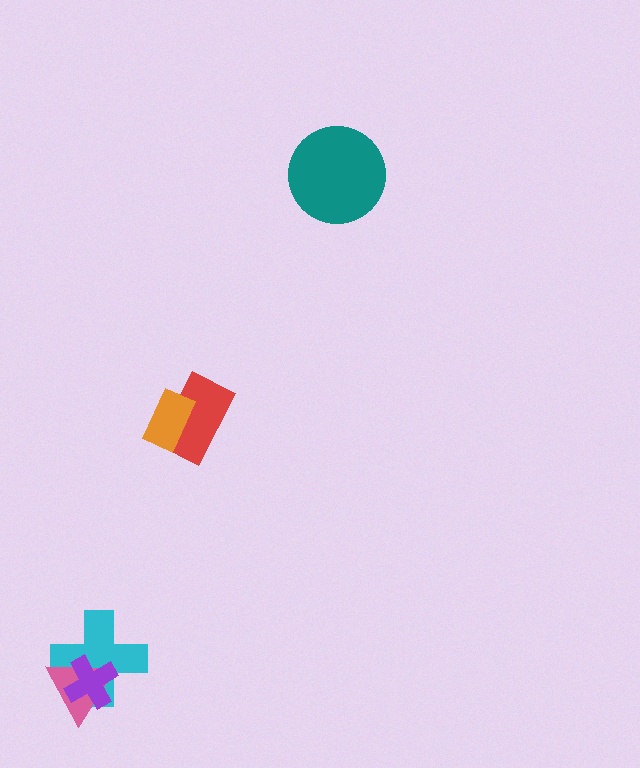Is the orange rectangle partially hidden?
No, no other shape covers it.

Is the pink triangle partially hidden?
Yes, it is partially covered by another shape.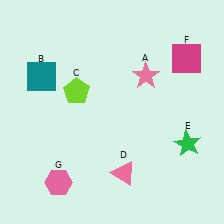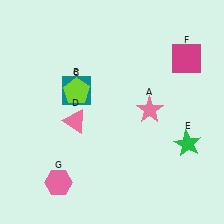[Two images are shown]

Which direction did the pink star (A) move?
The pink star (A) moved down.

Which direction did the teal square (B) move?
The teal square (B) moved right.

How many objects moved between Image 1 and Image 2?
3 objects moved between the two images.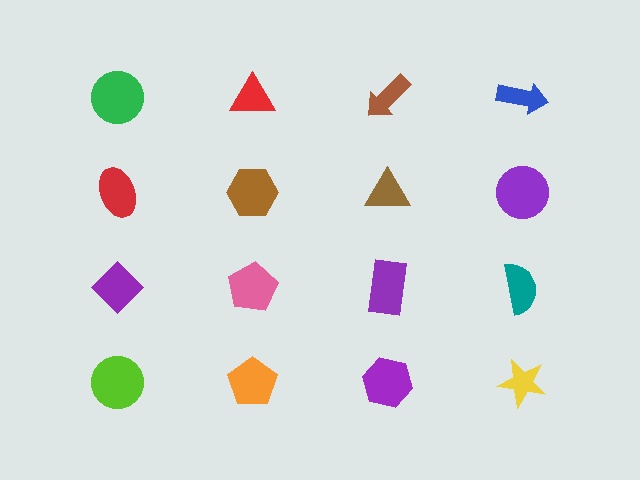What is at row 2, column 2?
A brown hexagon.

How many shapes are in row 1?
4 shapes.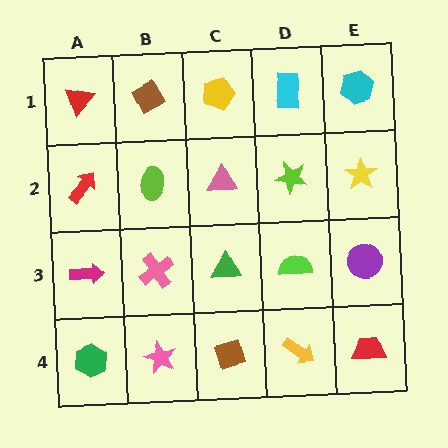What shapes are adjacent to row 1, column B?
A lime ellipse (row 2, column B), a red triangle (row 1, column A), a yellow pentagon (row 1, column C).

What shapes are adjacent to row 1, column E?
A yellow star (row 2, column E), a cyan rectangle (row 1, column D).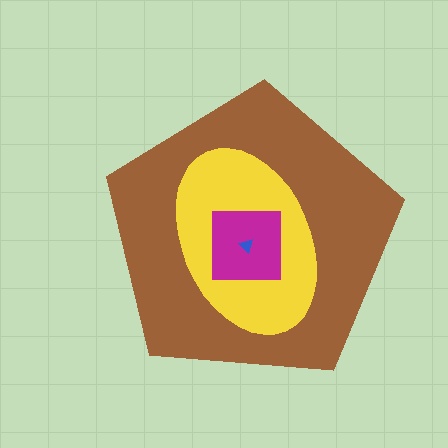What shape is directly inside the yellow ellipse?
The magenta square.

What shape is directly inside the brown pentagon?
The yellow ellipse.